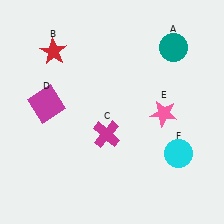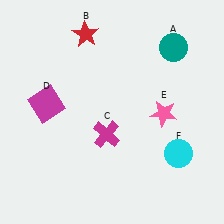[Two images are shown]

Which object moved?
The red star (B) moved right.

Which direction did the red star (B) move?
The red star (B) moved right.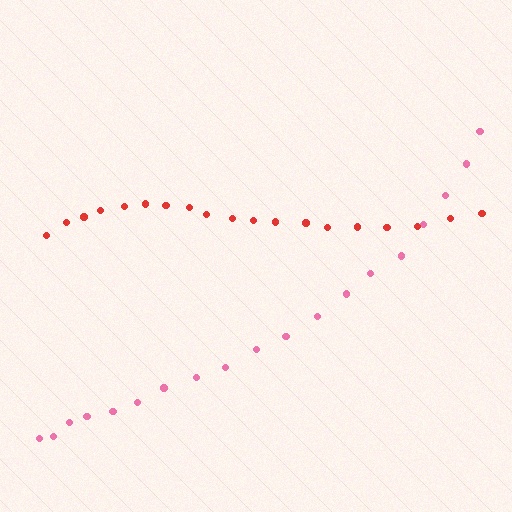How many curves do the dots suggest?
There are 2 distinct paths.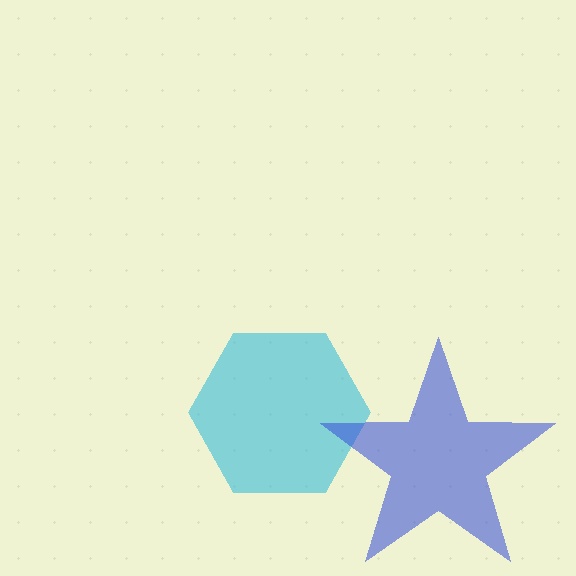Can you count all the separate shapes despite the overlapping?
Yes, there are 2 separate shapes.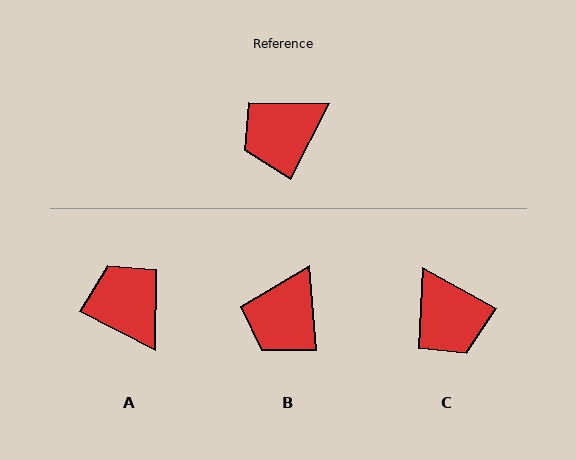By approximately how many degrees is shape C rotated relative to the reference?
Approximately 89 degrees counter-clockwise.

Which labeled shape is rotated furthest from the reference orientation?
A, about 90 degrees away.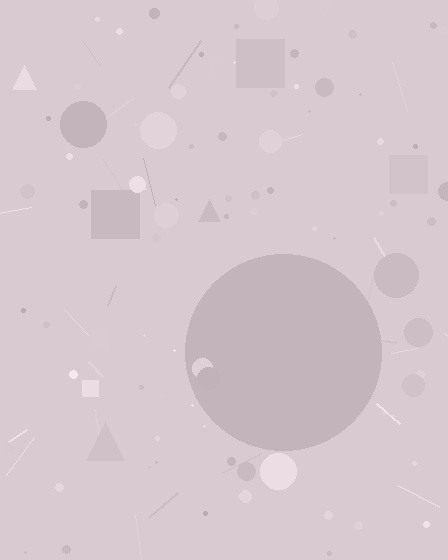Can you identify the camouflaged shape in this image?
The camouflaged shape is a circle.